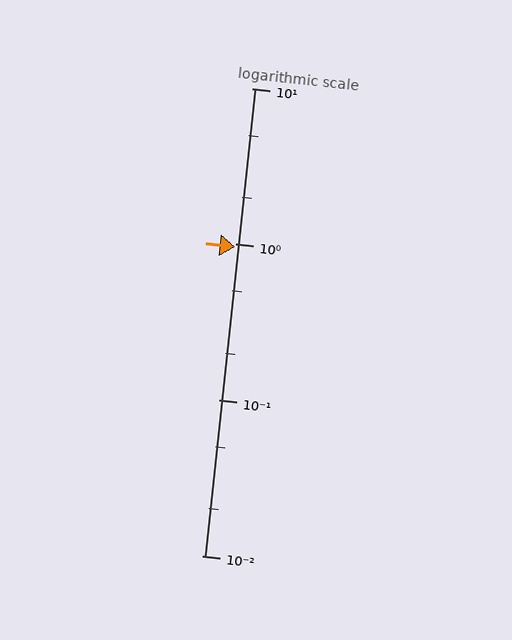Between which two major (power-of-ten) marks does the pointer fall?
The pointer is between 0.1 and 1.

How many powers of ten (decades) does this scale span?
The scale spans 3 decades, from 0.01 to 10.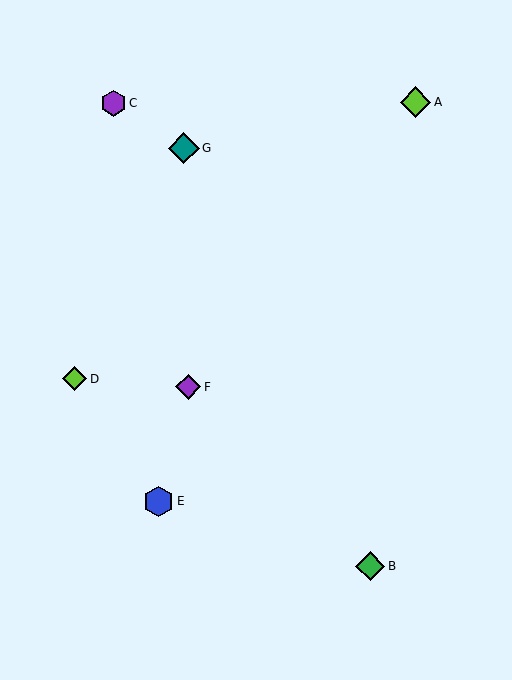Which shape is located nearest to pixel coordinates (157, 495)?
The blue hexagon (labeled E) at (158, 501) is nearest to that location.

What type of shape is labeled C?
Shape C is a purple hexagon.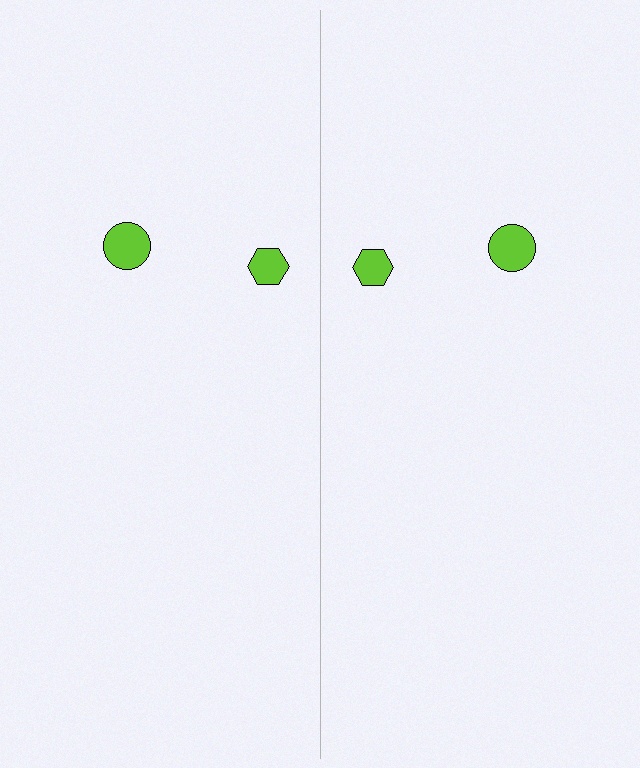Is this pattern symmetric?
Yes, this pattern has bilateral (reflection) symmetry.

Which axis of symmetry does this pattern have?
The pattern has a vertical axis of symmetry running through the center of the image.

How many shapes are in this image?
There are 4 shapes in this image.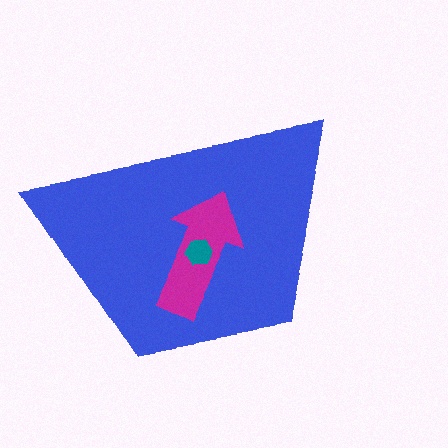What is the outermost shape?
The blue trapezoid.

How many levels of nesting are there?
3.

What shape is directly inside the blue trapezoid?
The magenta arrow.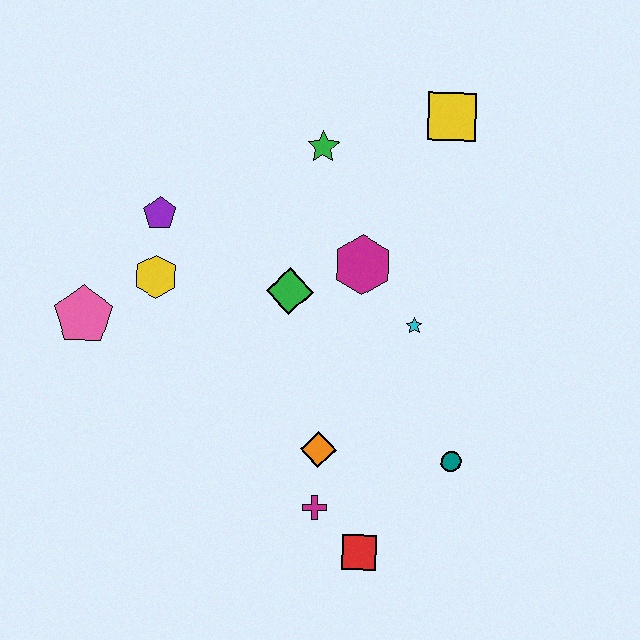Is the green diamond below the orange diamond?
No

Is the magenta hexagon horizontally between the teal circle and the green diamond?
Yes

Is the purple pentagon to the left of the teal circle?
Yes